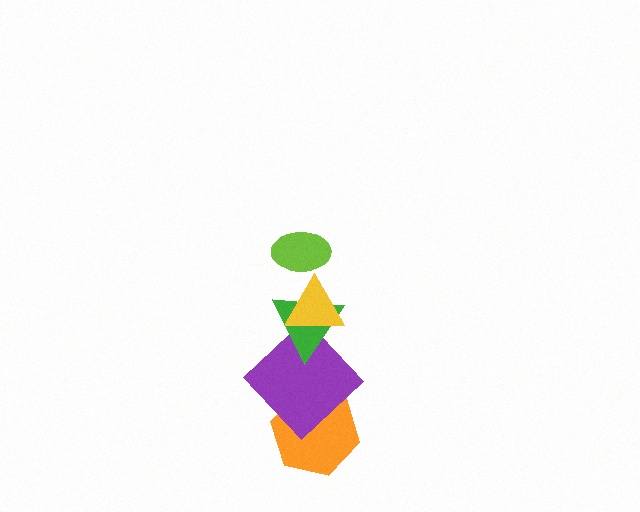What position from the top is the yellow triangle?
The yellow triangle is 2nd from the top.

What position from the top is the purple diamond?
The purple diamond is 4th from the top.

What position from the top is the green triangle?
The green triangle is 3rd from the top.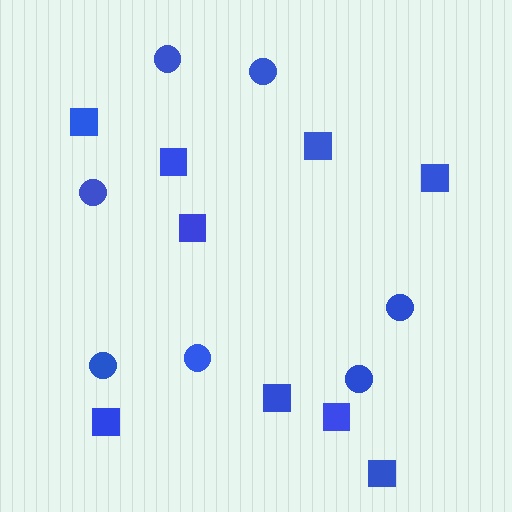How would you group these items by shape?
There are 2 groups: one group of squares (9) and one group of circles (7).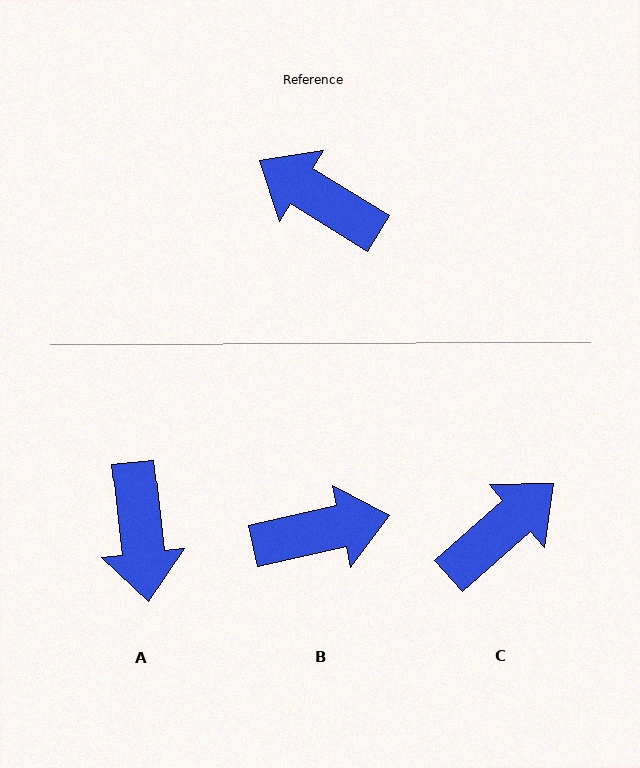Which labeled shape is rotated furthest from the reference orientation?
B, about 136 degrees away.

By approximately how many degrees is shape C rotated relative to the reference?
Approximately 107 degrees clockwise.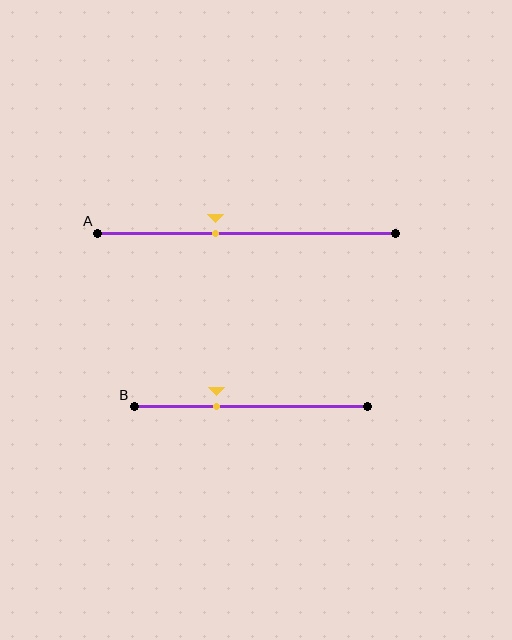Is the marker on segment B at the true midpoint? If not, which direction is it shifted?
No, the marker on segment B is shifted to the left by about 15% of the segment length.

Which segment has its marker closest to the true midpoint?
Segment A has its marker closest to the true midpoint.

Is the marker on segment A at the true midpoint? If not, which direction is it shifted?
No, the marker on segment A is shifted to the left by about 10% of the segment length.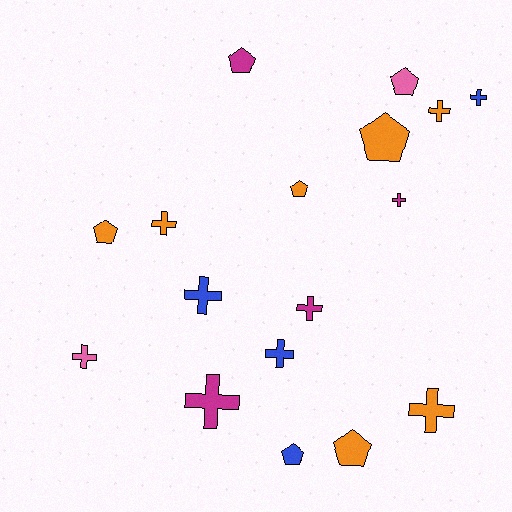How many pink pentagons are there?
There is 1 pink pentagon.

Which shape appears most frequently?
Cross, with 10 objects.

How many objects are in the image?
There are 17 objects.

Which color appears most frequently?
Orange, with 7 objects.